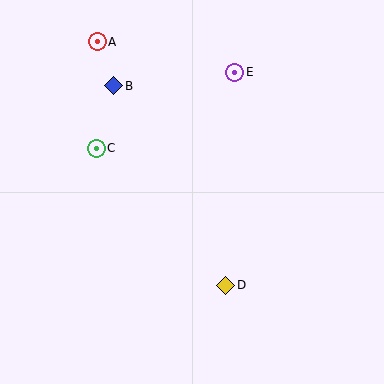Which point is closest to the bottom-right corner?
Point D is closest to the bottom-right corner.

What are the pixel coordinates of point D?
Point D is at (226, 285).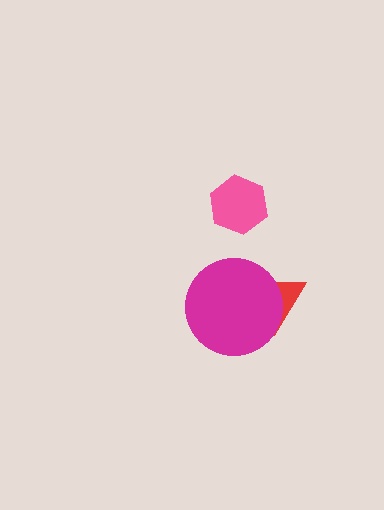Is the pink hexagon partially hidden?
No, no other shape covers it.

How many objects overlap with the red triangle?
1 object overlaps with the red triangle.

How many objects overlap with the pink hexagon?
0 objects overlap with the pink hexagon.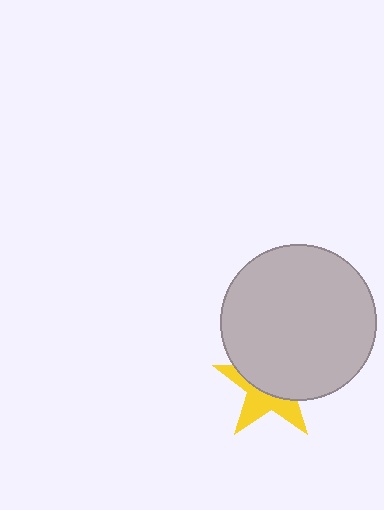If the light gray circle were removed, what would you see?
You would see the complete yellow star.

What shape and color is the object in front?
The object in front is a light gray circle.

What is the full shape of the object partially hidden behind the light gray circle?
The partially hidden object is a yellow star.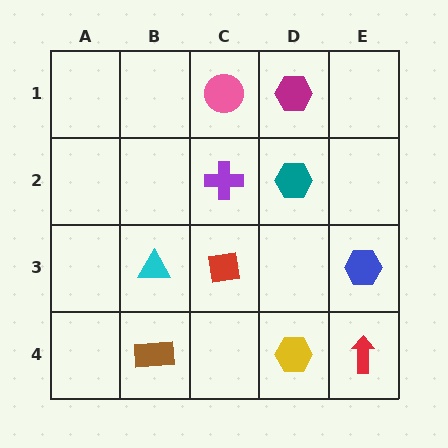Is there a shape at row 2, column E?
No, that cell is empty.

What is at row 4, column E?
A red arrow.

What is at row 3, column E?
A blue hexagon.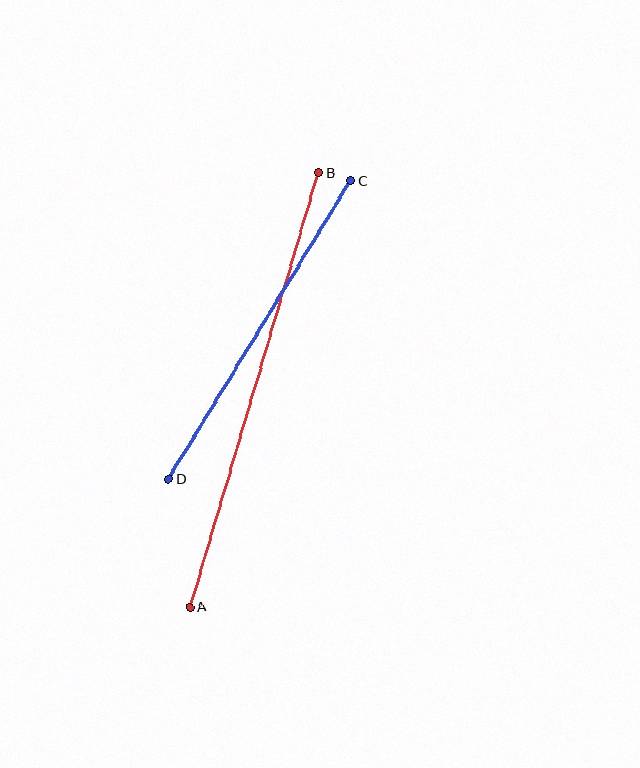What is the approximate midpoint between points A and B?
The midpoint is at approximately (254, 390) pixels.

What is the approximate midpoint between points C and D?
The midpoint is at approximately (260, 330) pixels.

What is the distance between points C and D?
The distance is approximately 350 pixels.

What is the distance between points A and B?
The distance is approximately 453 pixels.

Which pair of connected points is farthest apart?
Points A and B are farthest apart.